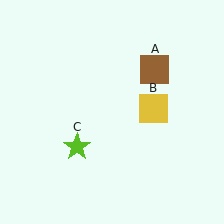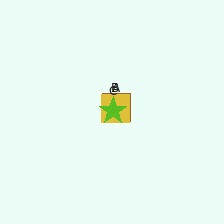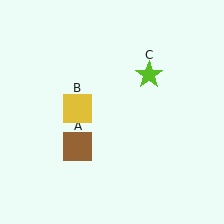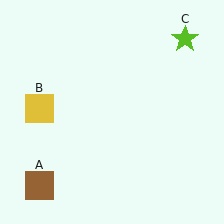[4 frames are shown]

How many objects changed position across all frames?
3 objects changed position: brown square (object A), yellow square (object B), lime star (object C).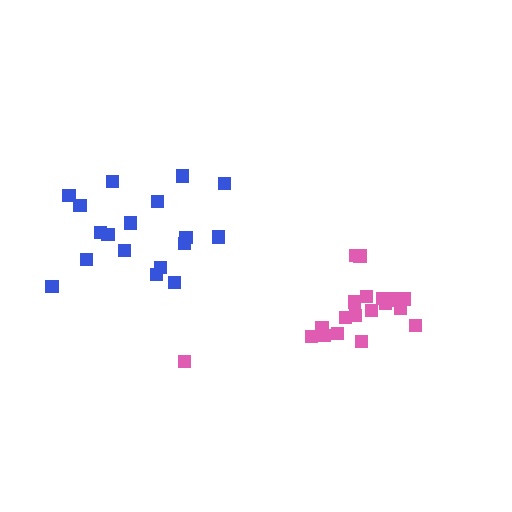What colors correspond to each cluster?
The clusters are colored: pink, blue.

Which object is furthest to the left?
The blue cluster is leftmost.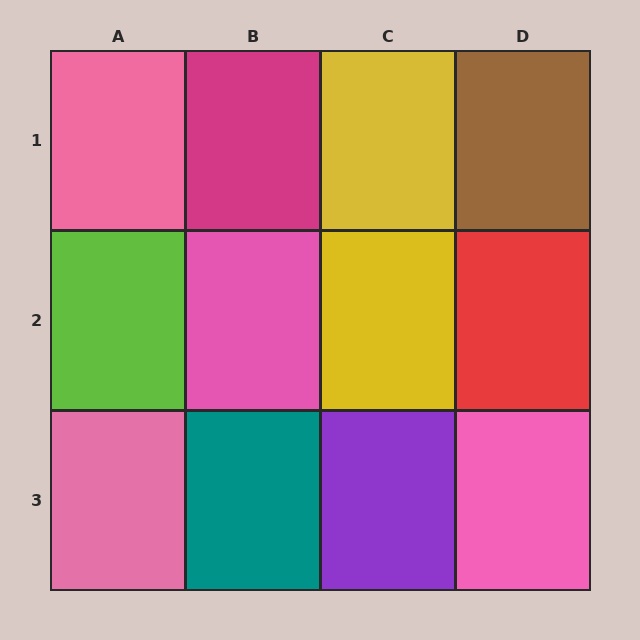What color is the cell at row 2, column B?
Pink.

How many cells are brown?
1 cell is brown.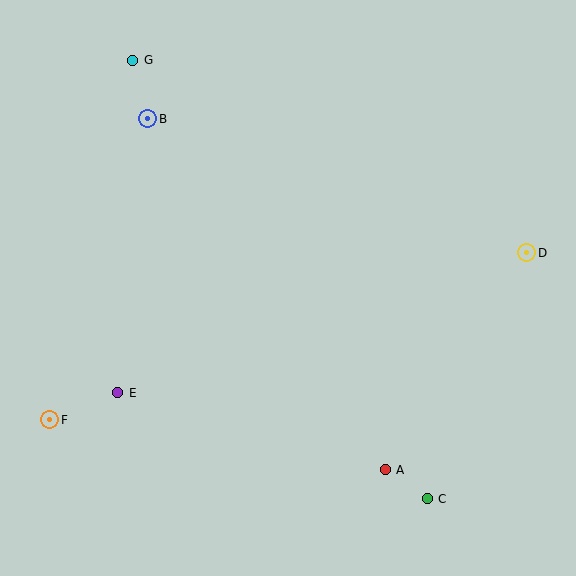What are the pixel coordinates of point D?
Point D is at (527, 253).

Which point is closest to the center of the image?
Point E at (118, 393) is closest to the center.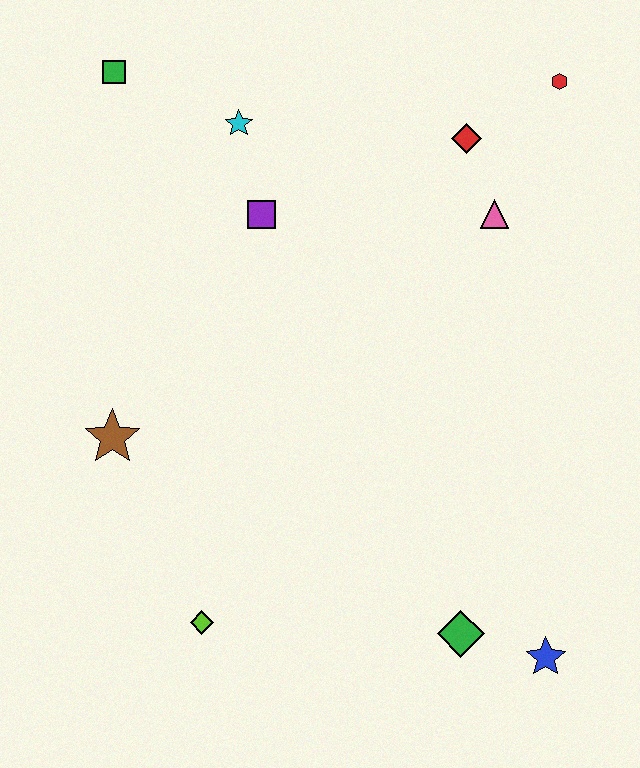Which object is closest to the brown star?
The lime diamond is closest to the brown star.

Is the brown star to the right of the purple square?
No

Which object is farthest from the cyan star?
The blue star is farthest from the cyan star.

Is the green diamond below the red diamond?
Yes